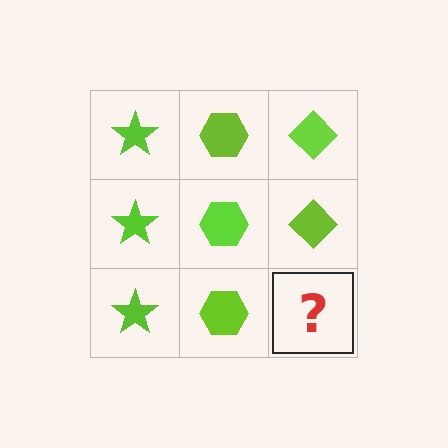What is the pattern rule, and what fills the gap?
The rule is that each column has a consistent shape. The gap should be filled with a lime diamond.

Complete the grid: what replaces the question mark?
The question mark should be replaced with a lime diamond.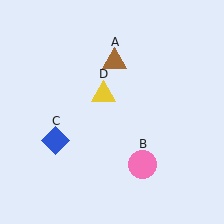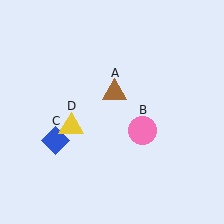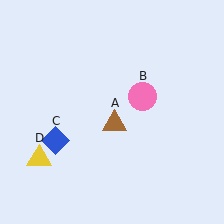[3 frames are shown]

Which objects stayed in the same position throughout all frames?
Blue diamond (object C) remained stationary.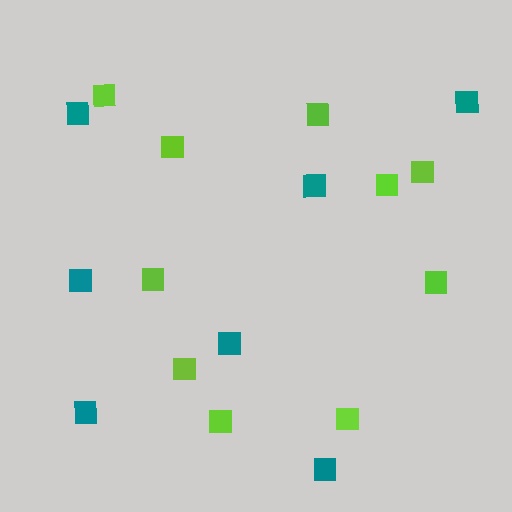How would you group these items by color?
There are 2 groups: one group of teal squares (7) and one group of lime squares (10).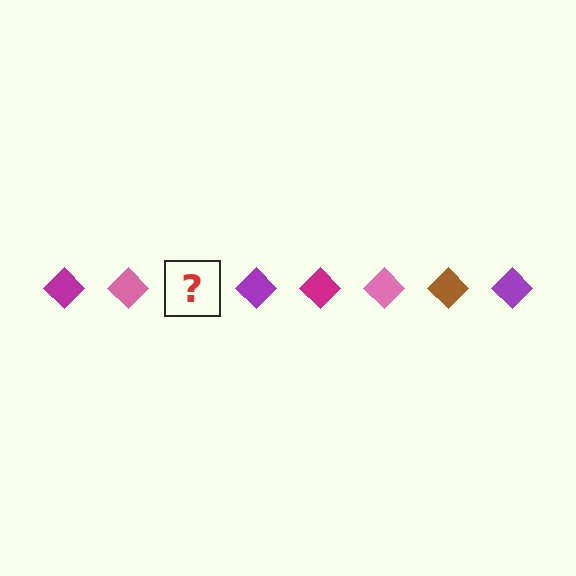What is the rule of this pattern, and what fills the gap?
The rule is that the pattern cycles through magenta, pink, brown, purple diamonds. The gap should be filled with a brown diamond.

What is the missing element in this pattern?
The missing element is a brown diamond.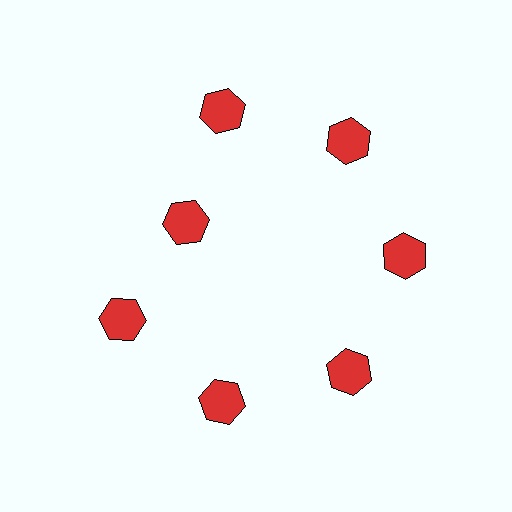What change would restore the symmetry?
The symmetry would be restored by moving it outward, back onto the ring so that all 7 hexagons sit at equal angles and equal distance from the center.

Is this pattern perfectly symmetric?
No. The 7 red hexagons are arranged in a ring, but one element near the 10 o'clock position is pulled inward toward the center, breaking the 7-fold rotational symmetry.